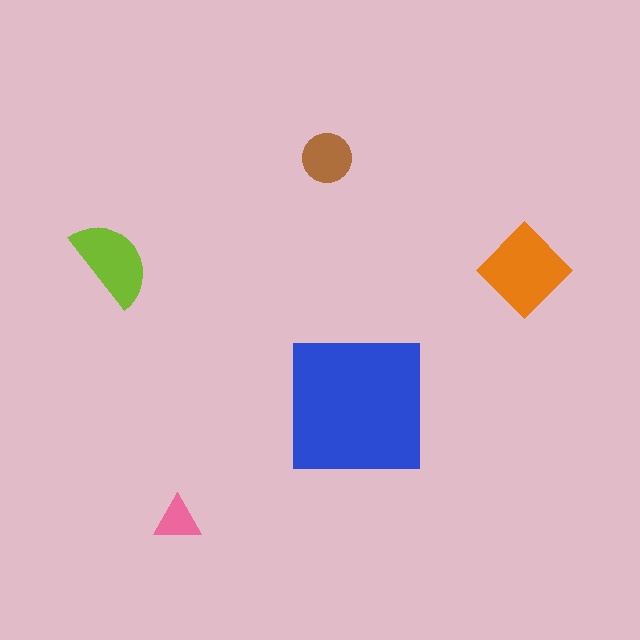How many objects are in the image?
There are 5 objects in the image.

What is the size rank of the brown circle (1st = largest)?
4th.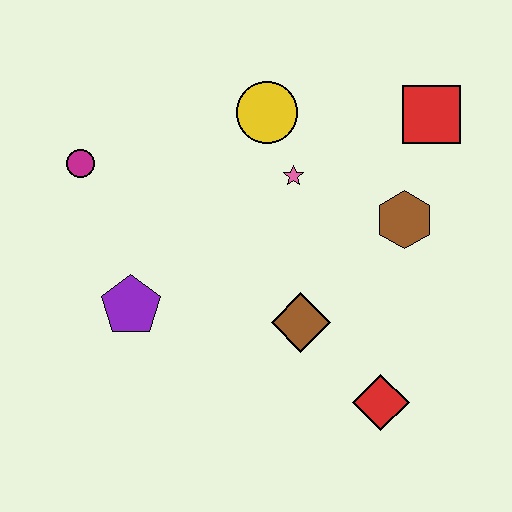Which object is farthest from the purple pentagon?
The red square is farthest from the purple pentagon.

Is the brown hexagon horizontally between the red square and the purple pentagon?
Yes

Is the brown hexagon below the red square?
Yes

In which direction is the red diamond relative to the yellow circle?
The red diamond is below the yellow circle.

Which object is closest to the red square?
The brown hexagon is closest to the red square.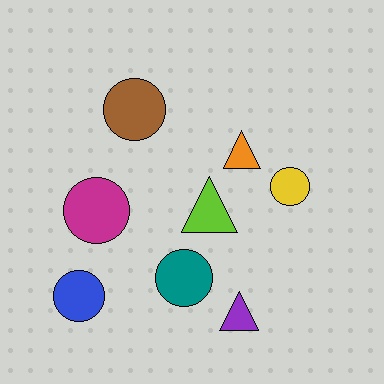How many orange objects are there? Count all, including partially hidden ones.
There is 1 orange object.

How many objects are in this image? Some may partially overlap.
There are 8 objects.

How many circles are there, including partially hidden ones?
There are 5 circles.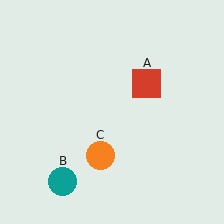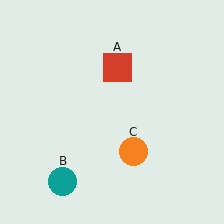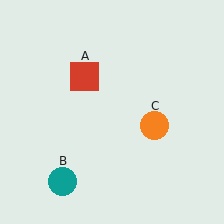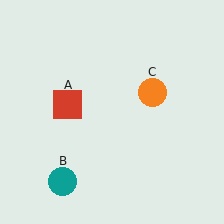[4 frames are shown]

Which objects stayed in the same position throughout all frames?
Teal circle (object B) remained stationary.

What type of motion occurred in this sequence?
The red square (object A), orange circle (object C) rotated counterclockwise around the center of the scene.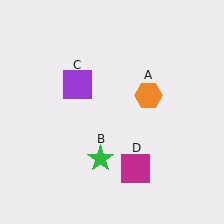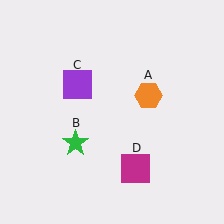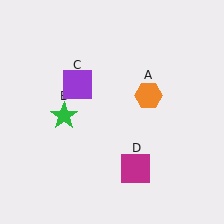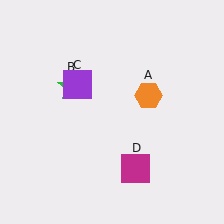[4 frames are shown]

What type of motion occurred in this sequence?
The green star (object B) rotated clockwise around the center of the scene.